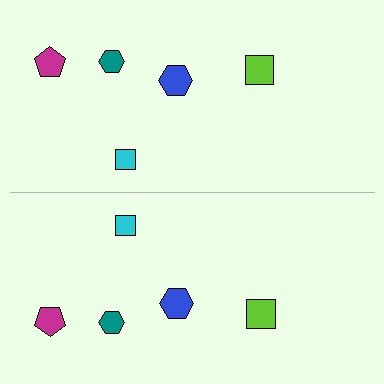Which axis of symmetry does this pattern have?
The pattern has a horizontal axis of symmetry running through the center of the image.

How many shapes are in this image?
There are 10 shapes in this image.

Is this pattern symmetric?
Yes, this pattern has bilateral (reflection) symmetry.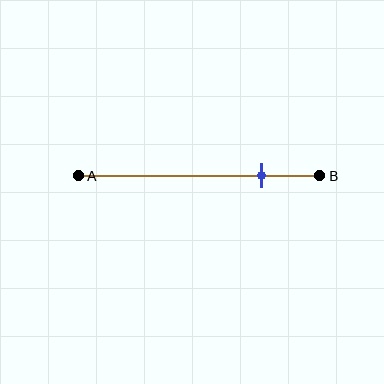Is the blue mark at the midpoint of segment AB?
No, the mark is at about 75% from A, not at the 50% midpoint.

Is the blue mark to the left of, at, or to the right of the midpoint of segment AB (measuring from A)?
The blue mark is to the right of the midpoint of segment AB.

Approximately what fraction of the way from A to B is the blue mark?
The blue mark is approximately 75% of the way from A to B.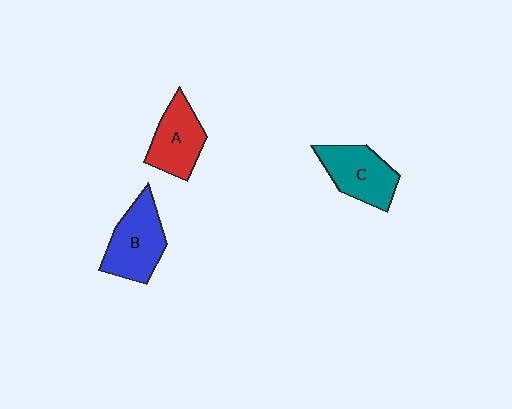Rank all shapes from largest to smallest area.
From largest to smallest: B (blue), C (teal), A (red).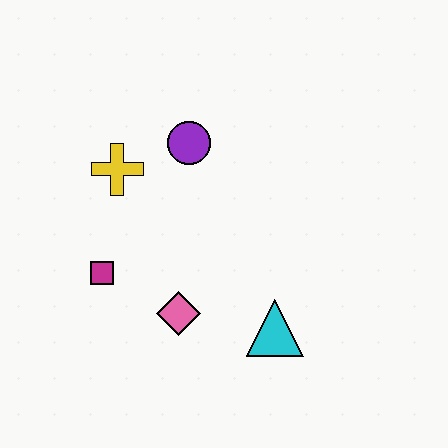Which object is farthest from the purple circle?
The cyan triangle is farthest from the purple circle.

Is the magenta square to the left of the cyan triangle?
Yes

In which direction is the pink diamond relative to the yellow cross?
The pink diamond is below the yellow cross.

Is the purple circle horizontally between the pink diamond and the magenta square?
No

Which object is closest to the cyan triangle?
The pink diamond is closest to the cyan triangle.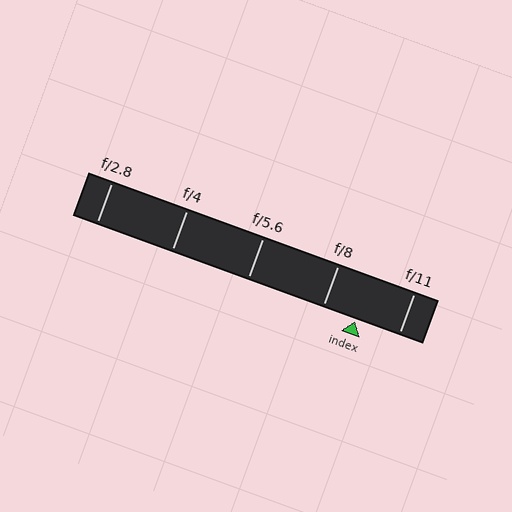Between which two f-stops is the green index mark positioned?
The index mark is between f/8 and f/11.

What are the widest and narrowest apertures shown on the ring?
The widest aperture shown is f/2.8 and the narrowest is f/11.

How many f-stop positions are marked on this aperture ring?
There are 5 f-stop positions marked.